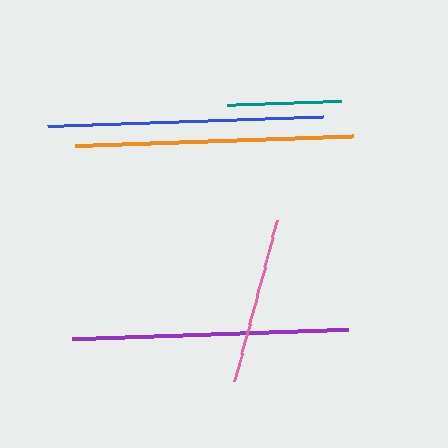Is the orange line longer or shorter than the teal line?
The orange line is longer than the teal line.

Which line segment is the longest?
The orange line is the longest at approximately 278 pixels.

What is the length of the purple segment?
The purple segment is approximately 276 pixels long.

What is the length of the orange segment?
The orange segment is approximately 278 pixels long.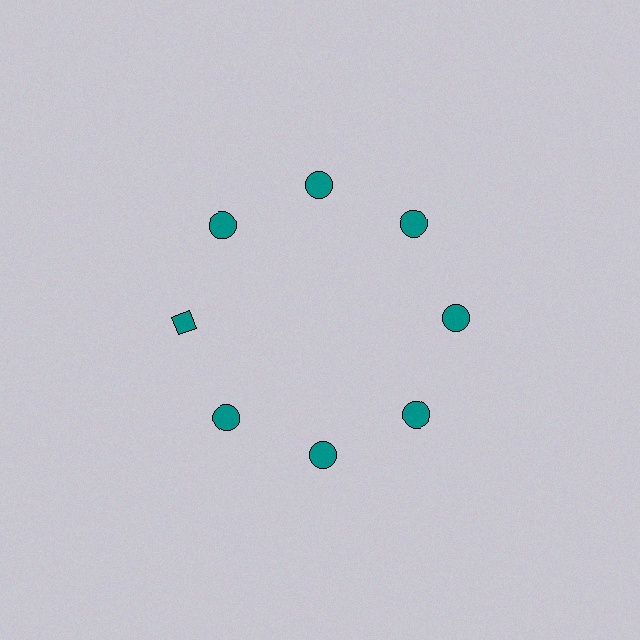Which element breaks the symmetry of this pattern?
The teal diamond at roughly the 9 o'clock position breaks the symmetry. All other shapes are teal circles.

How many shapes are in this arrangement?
There are 8 shapes arranged in a ring pattern.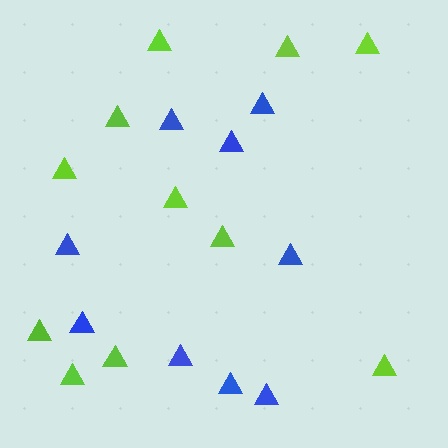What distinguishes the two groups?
There are 2 groups: one group of blue triangles (9) and one group of lime triangles (11).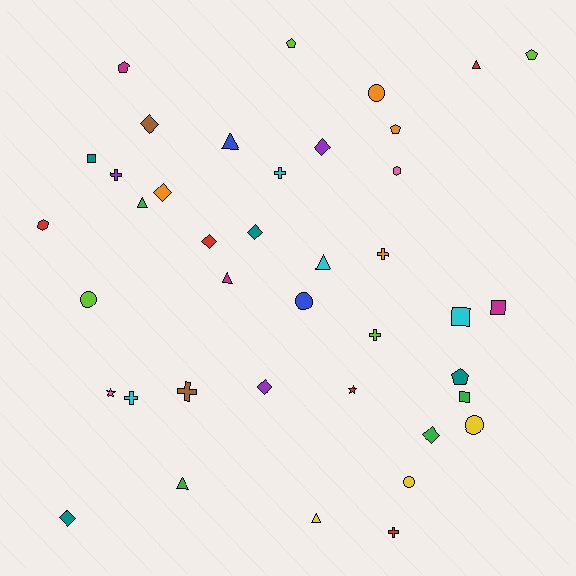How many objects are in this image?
There are 40 objects.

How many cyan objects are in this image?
There are 4 cyan objects.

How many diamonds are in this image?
There are 8 diamonds.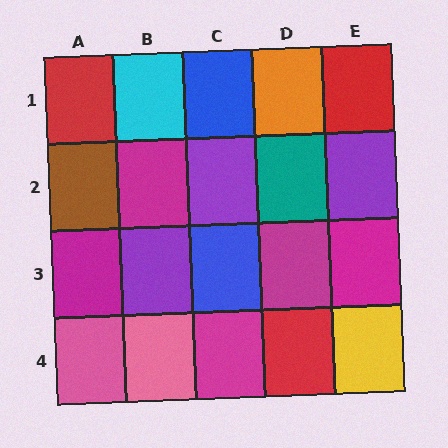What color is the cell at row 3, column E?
Magenta.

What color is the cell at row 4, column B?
Pink.